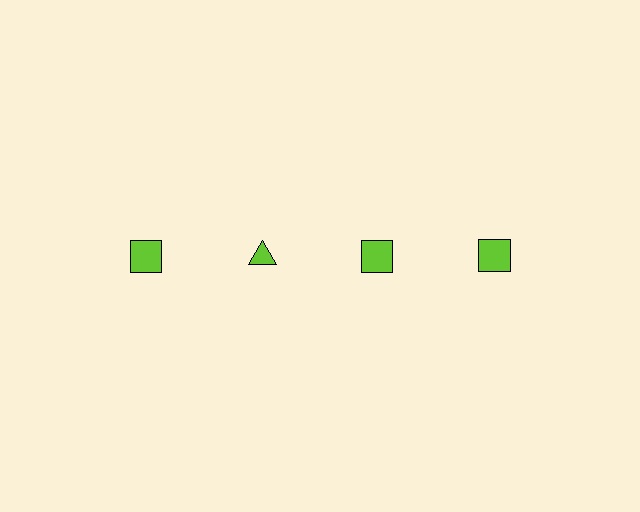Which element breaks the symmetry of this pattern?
The lime triangle in the top row, second from left column breaks the symmetry. All other shapes are lime squares.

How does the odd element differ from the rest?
It has a different shape: triangle instead of square.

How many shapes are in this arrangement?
There are 4 shapes arranged in a grid pattern.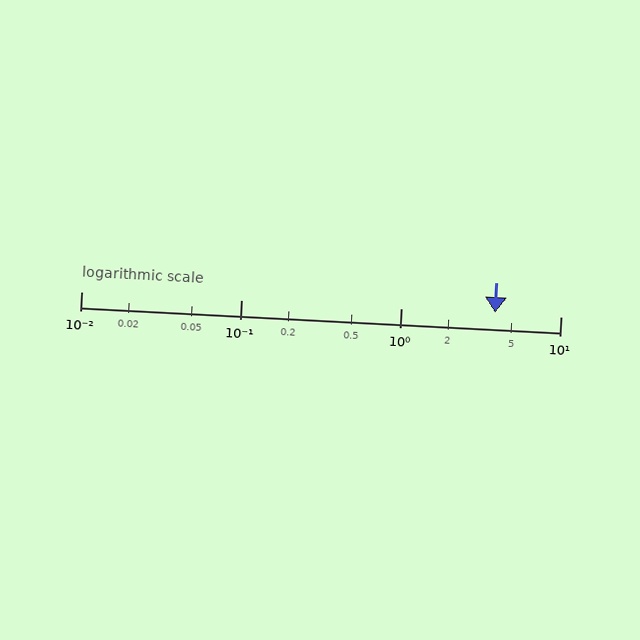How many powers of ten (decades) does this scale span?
The scale spans 3 decades, from 0.01 to 10.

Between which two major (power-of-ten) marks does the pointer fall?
The pointer is between 1 and 10.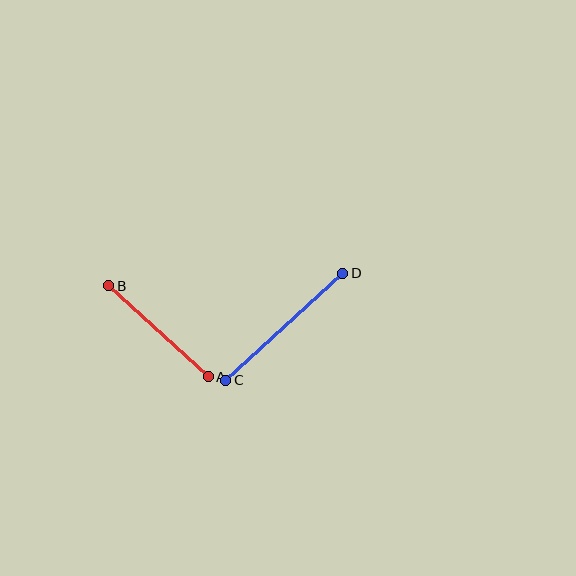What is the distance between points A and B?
The distance is approximately 135 pixels.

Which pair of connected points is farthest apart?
Points C and D are farthest apart.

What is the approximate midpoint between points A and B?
The midpoint is at approximately (159, 331) pixels.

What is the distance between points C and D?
The distance is approximately 159 pixels.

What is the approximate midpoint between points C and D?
The midpoint is at approximately (284, 327) pixels.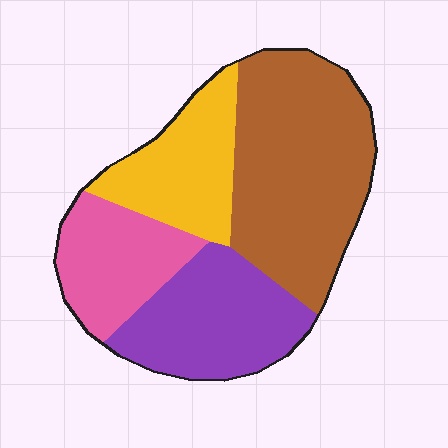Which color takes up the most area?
Brown, at roughly 40%.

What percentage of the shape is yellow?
Yellow takes up about one fifth (1/5) of the shape.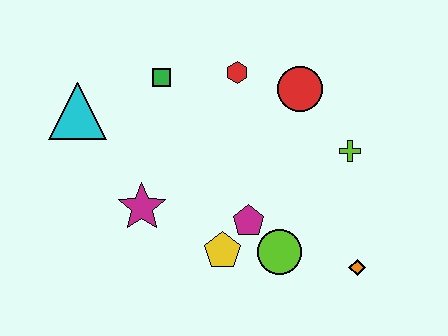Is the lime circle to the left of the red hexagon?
No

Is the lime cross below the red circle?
Yes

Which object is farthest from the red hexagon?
The orange diamond is farthest from the red hexagon.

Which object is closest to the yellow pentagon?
The magenta pentagon is closest to the yellow pentagon.